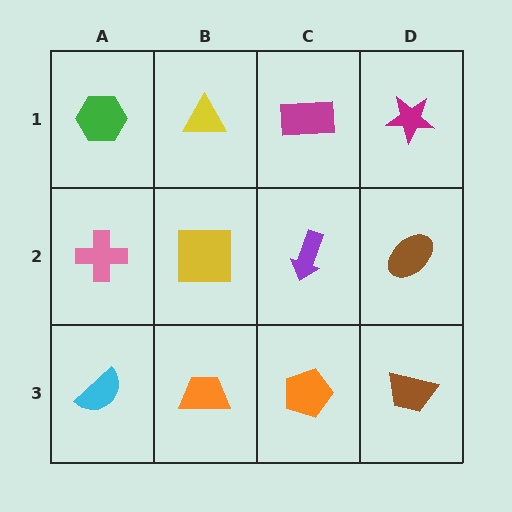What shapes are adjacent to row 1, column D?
A brown ellipse (row 2, column D), a magenta rectangle (row 1, column C).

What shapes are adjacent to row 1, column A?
A pink cross (row 2, column A), a yellow triangle (row 1, column B).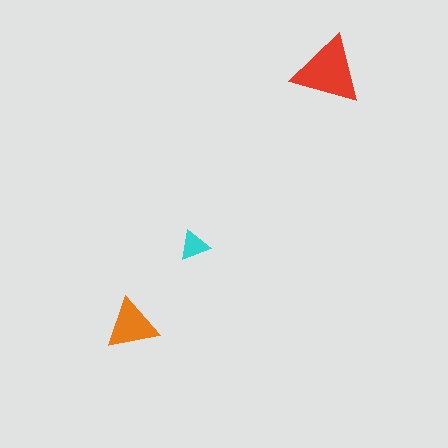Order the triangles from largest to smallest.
the red one, the orange one, the cyan one.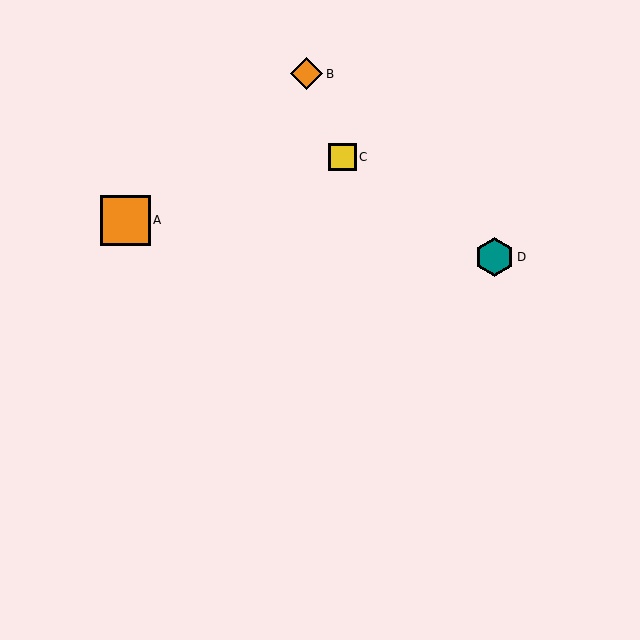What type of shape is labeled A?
Shape A is an orange square.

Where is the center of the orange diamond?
The center of the orange diamond is at (307, 74).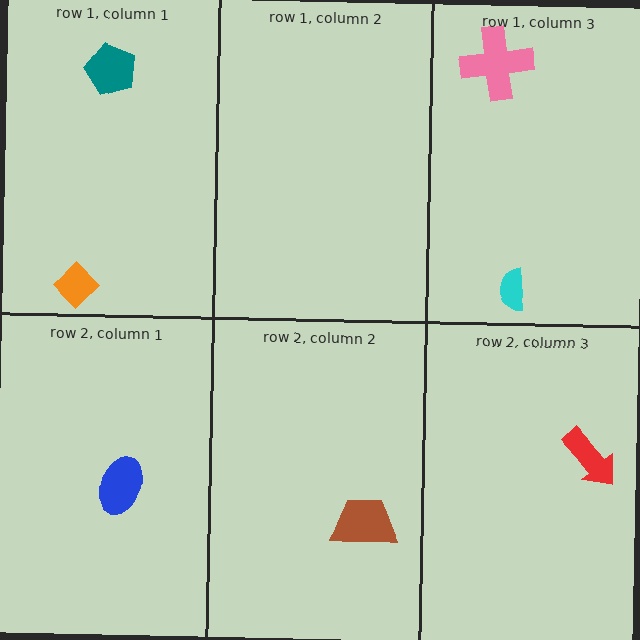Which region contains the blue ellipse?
The row 2, column 1 region.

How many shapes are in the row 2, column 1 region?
1.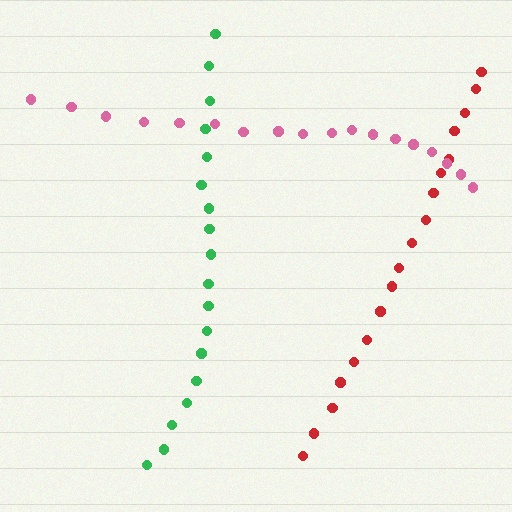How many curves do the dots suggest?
There are 3 distinct paths.